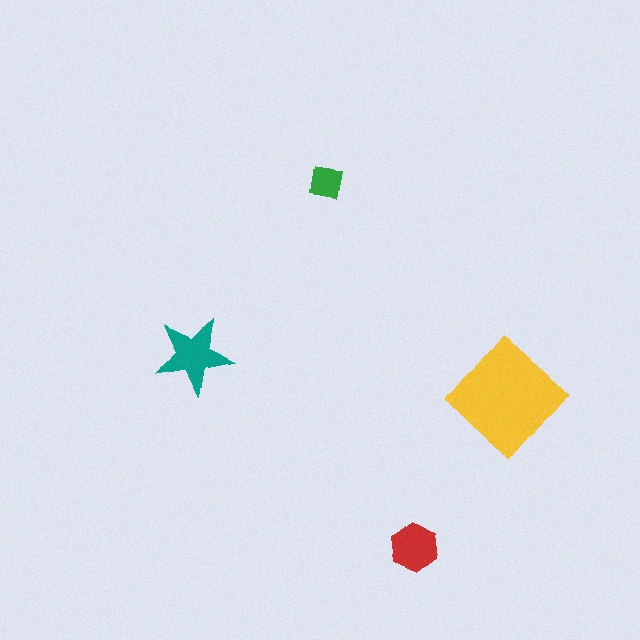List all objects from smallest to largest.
The green square, the red hexagon, the teal star, the yellow diamond.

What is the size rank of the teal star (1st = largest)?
2nd.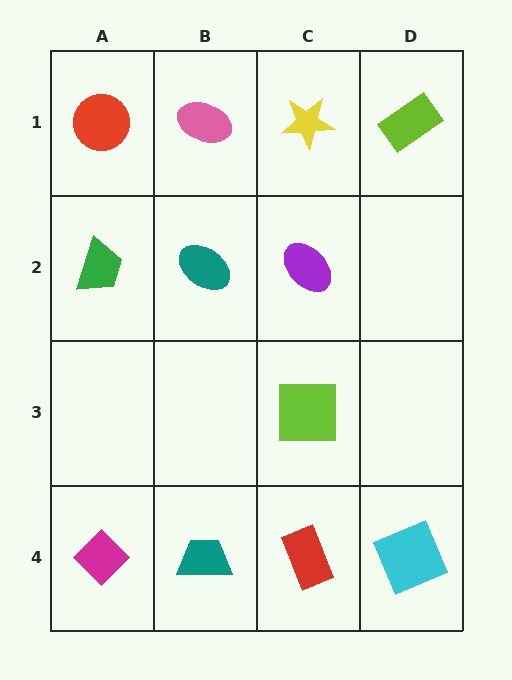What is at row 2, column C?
A purple ellipse.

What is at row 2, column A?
A green trapezoid.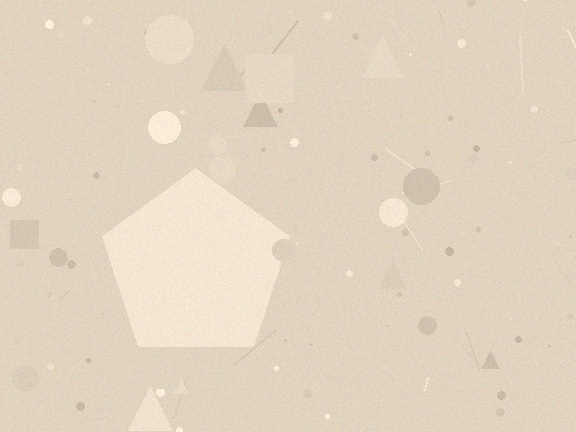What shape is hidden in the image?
A pentagon is hidden in the image.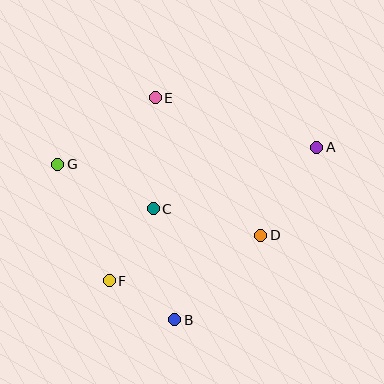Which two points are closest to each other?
Points B and F are closest to each other.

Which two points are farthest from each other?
Points A and G are farthest from each other.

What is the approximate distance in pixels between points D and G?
The distance between D and G is approximately 215 pixels.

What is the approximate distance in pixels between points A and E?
The distance between A and E is approximately 169 pixels.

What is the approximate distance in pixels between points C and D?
The distance between C and D is approximately 111 pixels.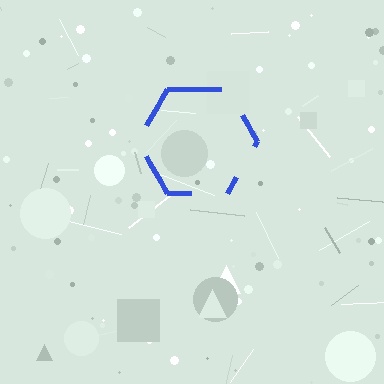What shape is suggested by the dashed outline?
The dashed outline suggests a hexagon.